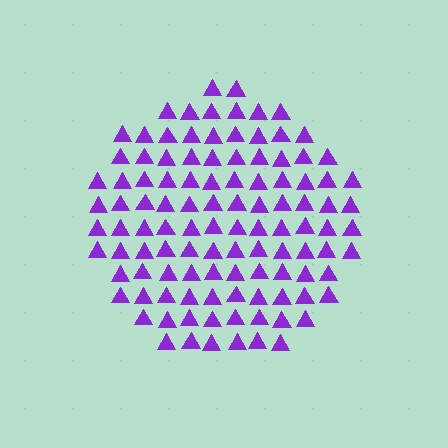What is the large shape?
The large shape is a circle.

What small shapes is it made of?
It is made of small triangles.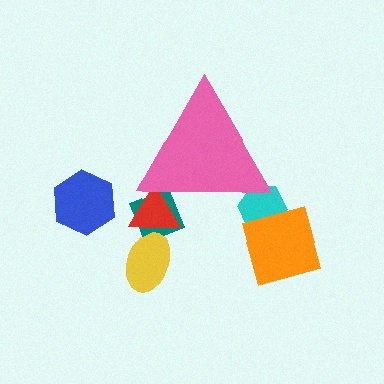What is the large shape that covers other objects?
A pink triangle.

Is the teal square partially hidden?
Yes, the teal square is partially hidden behind the pink triangle.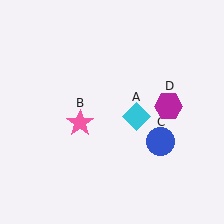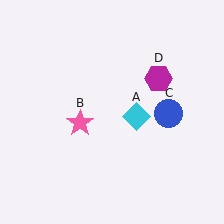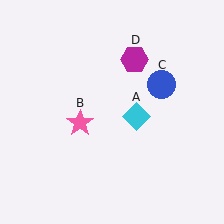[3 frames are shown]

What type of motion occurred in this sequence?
The blue circle (object C), magenta hexagon (object D) rotated counterclockwise around the center of the scene.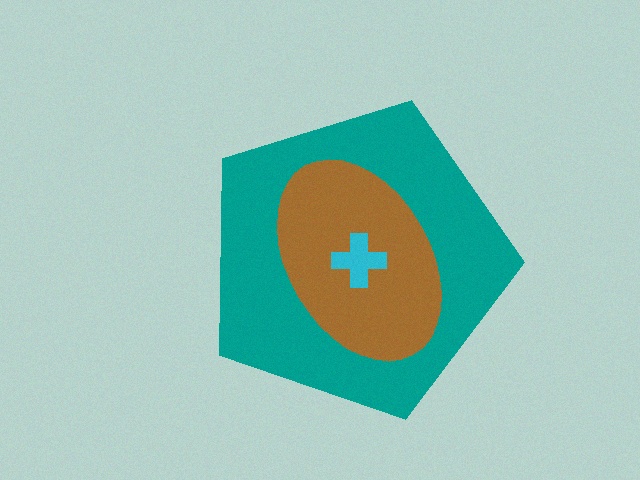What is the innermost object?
The cyan cross.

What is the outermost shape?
The teal pentagon.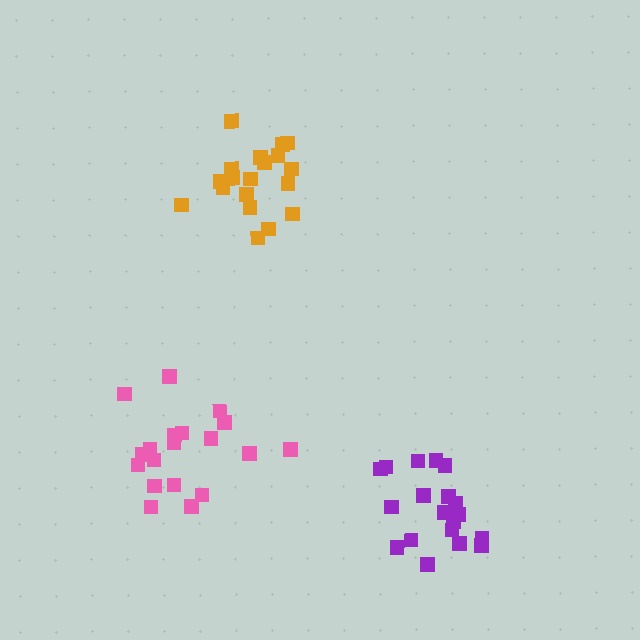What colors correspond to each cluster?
The clusters are colored: orange, pink, purple.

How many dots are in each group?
Group 1: 19 dots, Group 2: 19 dots, Group 3: 19 dots (57 total).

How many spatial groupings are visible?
There are 3 spatial groupings.